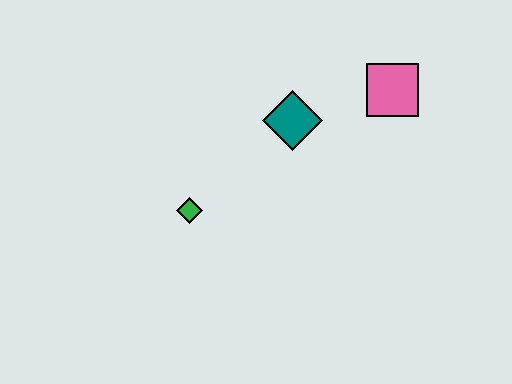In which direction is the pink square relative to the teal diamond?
The pink square is to the right of the teal diamond.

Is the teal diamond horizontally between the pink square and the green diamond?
Yes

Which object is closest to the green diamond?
The teal diamond is closest to the green diamond.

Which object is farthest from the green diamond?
The pink square is farthest from the green diamond.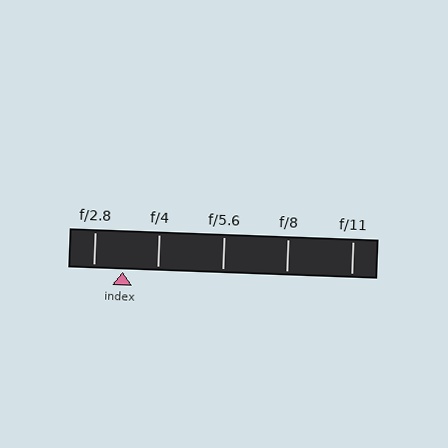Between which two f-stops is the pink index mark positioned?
The index mark is between f/2.8 and f/4.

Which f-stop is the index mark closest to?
The index mark is closest to f/2.8.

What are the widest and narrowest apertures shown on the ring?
The widest aperture shown is f/2.8 and the narrowest is f/11.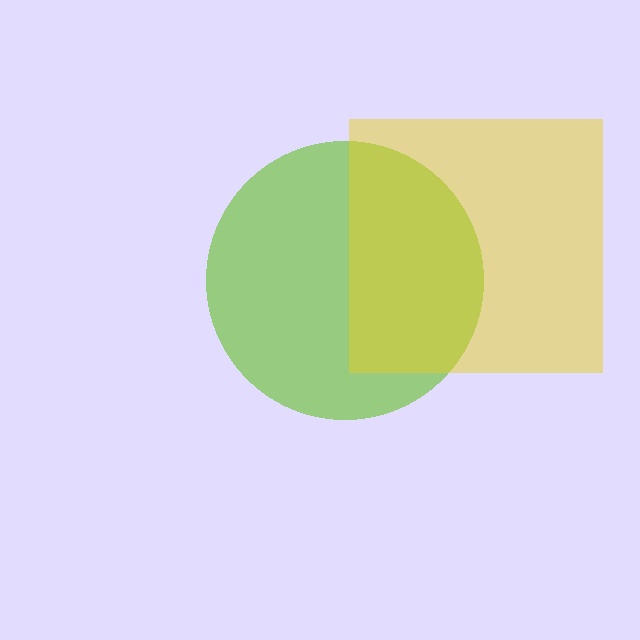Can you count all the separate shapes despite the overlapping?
Yes, there are 2 separate shapes.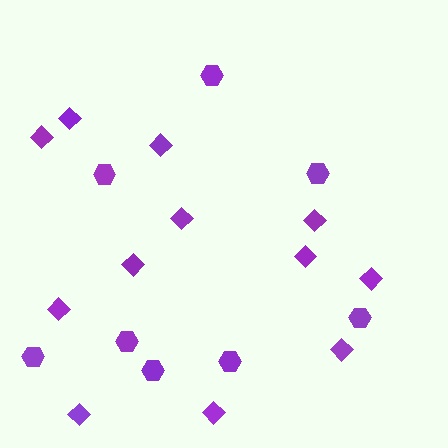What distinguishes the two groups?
There are 2 groups: one group of diamonds (12) and one group of hexagons (8).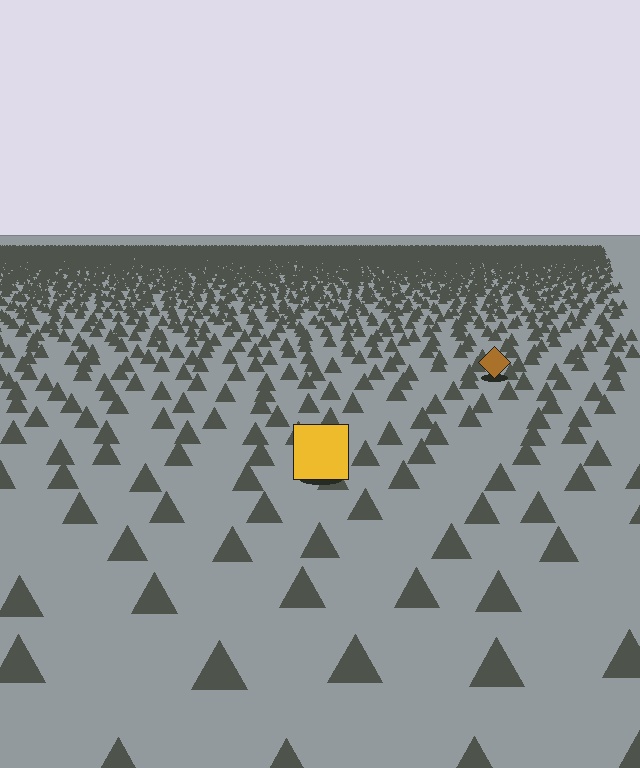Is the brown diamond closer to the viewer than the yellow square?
No. The yellow square is closer — you can tell from the texture gradient: the ground texture is coarser near it.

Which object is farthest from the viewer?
The brown diamond is farthest from the viewer. It appears smaller and the ground texture around it is denser.